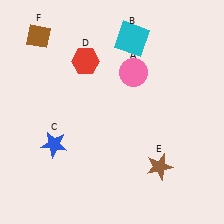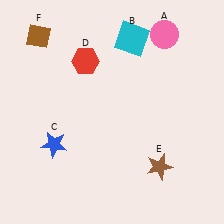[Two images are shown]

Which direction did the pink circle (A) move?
The pink circle (A) moved up.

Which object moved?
The pink circle (A) moved up.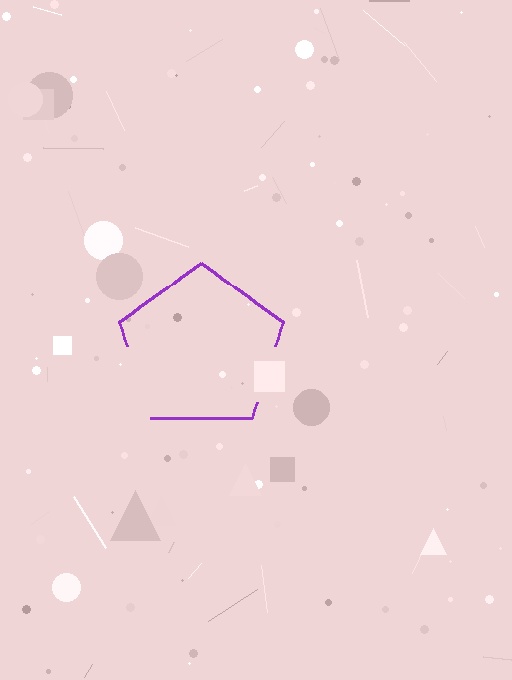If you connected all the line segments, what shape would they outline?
They would outline a pentagon.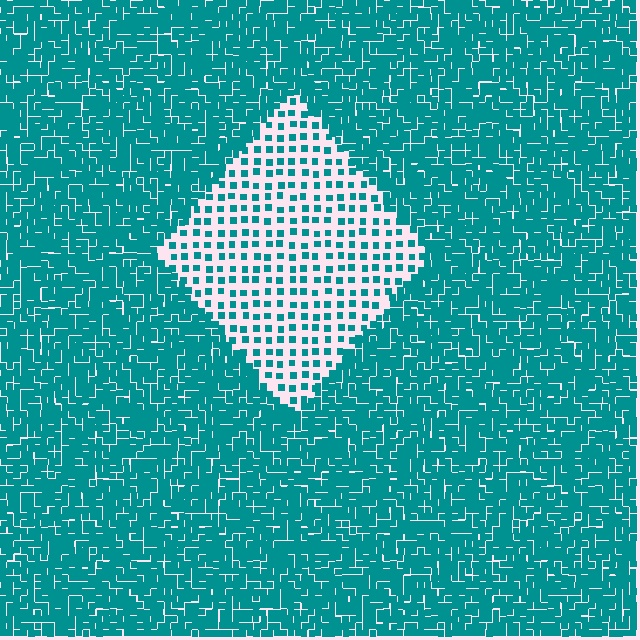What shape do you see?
I see a diamond.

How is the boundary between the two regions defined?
The boundary is defined by a change in element density (approximately 3.0x ratio). All elements are the same color, size, and shape.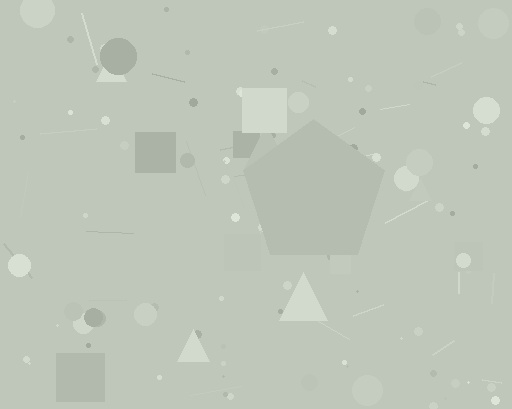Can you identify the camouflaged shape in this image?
The camouflaged shape is a pentagon.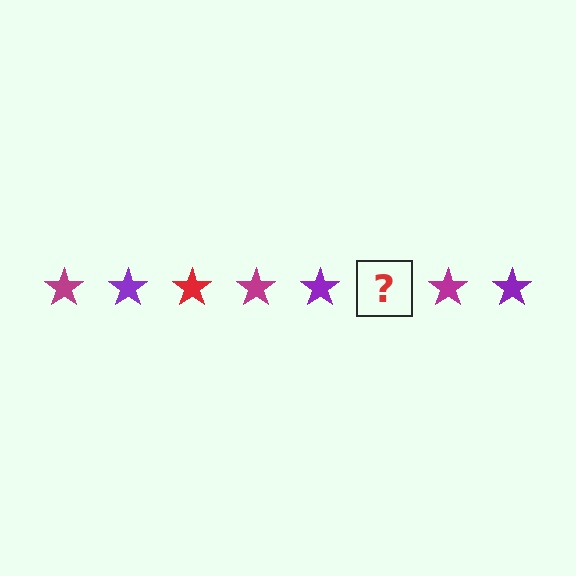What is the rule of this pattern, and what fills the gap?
The rule is that the pattern cycles through magenta, purple, red stars. The gap should be filled with a red star.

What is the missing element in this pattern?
The missing element is a red star.